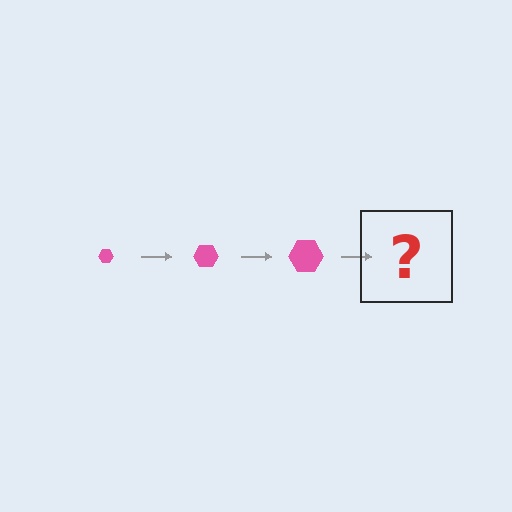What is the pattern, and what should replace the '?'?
The pattern is that the hexagon gets progressively larger each step. The '?' should be a pink hexagon, larger than the previous one.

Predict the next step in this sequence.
The next step is a pink hexagon, larger than the previous one.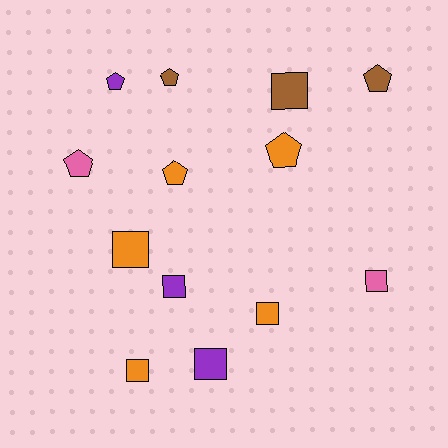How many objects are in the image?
There are 13 objects.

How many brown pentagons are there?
There are 2 brown pentagons.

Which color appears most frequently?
Orange, with 5 objects.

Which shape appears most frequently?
Square, with 7 objects.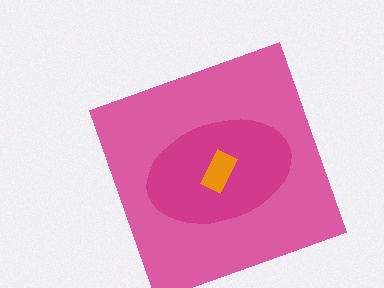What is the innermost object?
The orange rectangle.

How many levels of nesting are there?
3.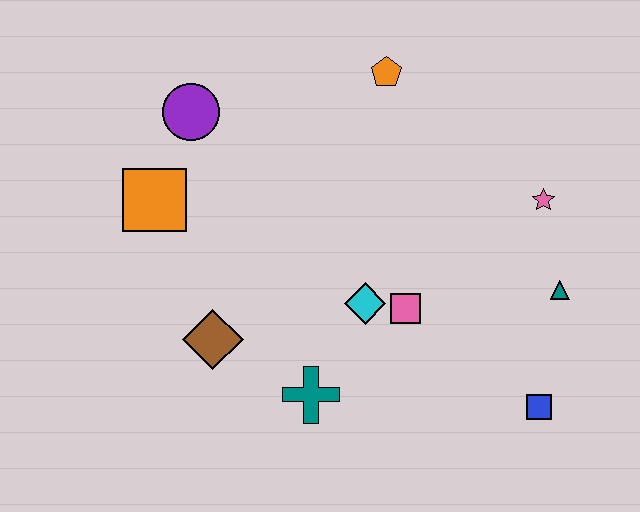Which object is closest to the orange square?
The purple circle is closest to the orange square.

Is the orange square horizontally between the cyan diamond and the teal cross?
No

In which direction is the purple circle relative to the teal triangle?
The purple circle is to the left of the teal triangle.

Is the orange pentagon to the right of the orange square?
Yes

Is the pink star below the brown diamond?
No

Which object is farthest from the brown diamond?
The pink star is farthest from the brown diamond.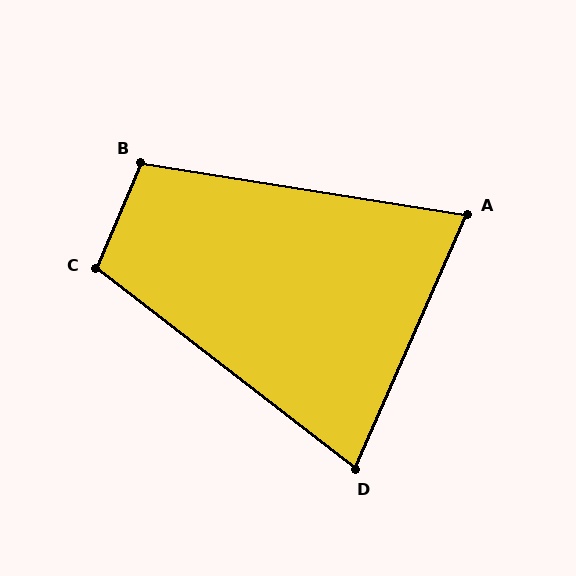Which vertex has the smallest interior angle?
A, at approximately 75 degrees.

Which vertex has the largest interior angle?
C, at approximately 105 degrees.